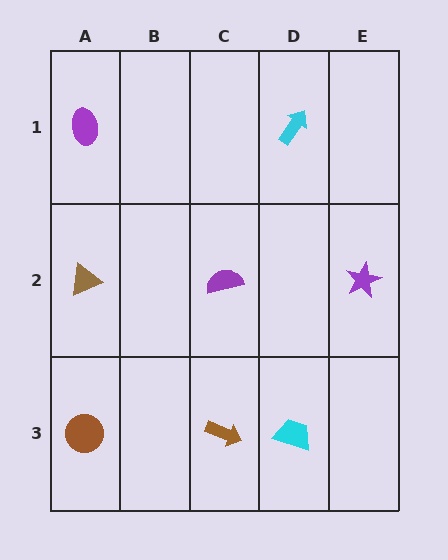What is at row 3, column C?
A brown arrow.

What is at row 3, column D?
A cyan trapezoid.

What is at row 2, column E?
A purple star.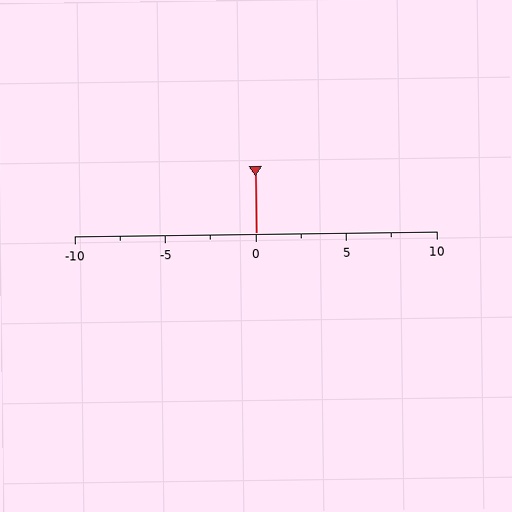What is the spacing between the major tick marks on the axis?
The major ticks are spaced 5 apart.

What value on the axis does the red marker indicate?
The marker indicates approximately 0.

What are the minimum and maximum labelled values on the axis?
The axis runs from -10 to 10.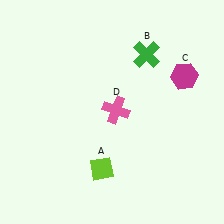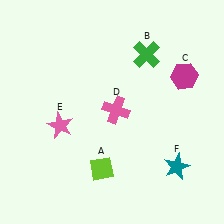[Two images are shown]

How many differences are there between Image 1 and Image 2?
There are 2 differences between the two images.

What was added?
A pink star (E), a teal star (F) were added in Image 2.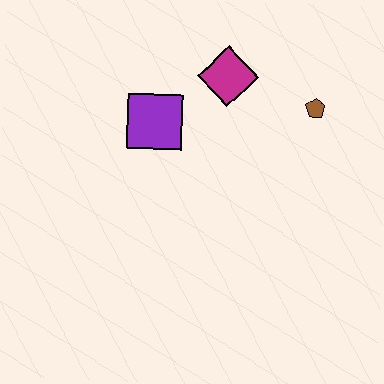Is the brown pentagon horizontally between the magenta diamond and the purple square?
No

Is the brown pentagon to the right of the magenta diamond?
Yes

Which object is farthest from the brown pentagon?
The purple square is farthest from the brown pentagon.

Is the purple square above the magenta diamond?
No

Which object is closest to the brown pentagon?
The magenta diamond is closest to the brown pentagon.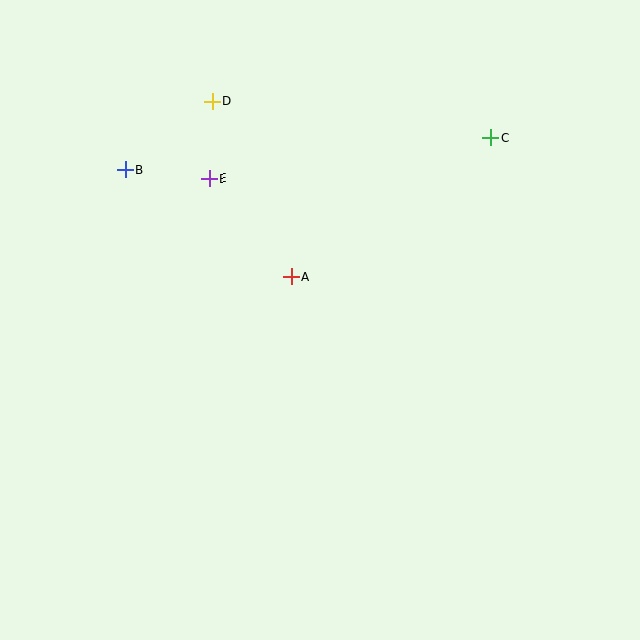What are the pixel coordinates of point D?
Point D is at (212, 101).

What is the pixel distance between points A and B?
The distance between A and B is 197 pixels.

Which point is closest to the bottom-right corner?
Point A is closest to the bottom-right corner.